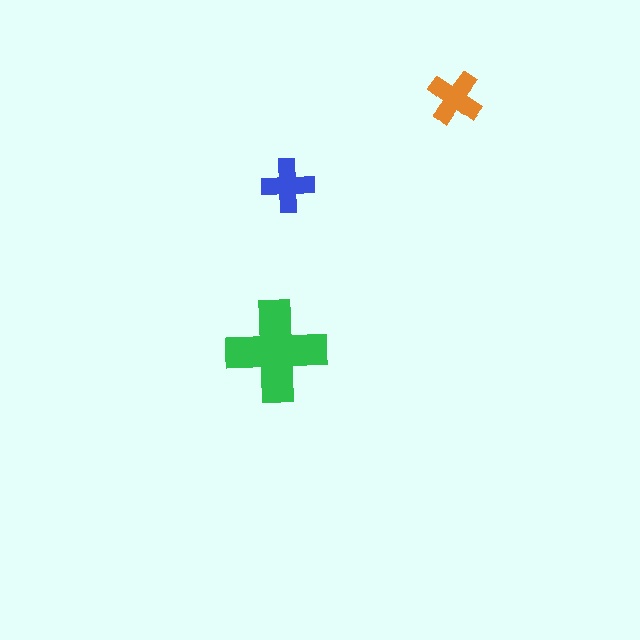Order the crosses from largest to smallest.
the green one, the orange one, the blue one.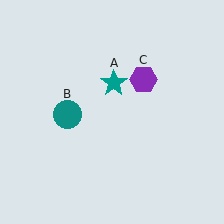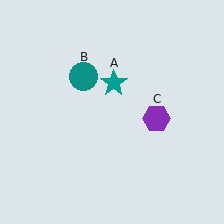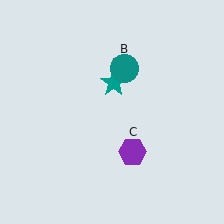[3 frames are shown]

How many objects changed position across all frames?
2 objects changed position: teal circle (object B), purple hexagon (object C).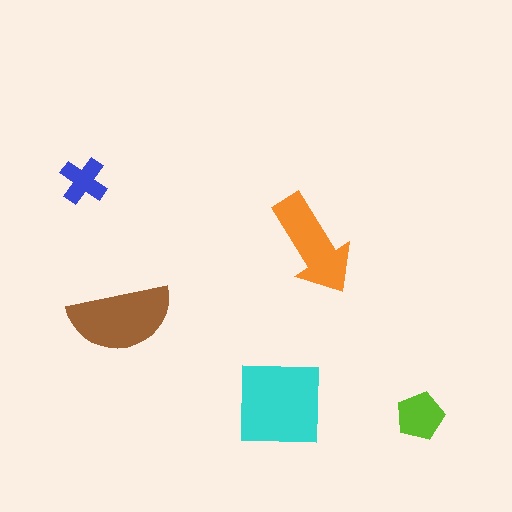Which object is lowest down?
The lime pentagon is bottommost.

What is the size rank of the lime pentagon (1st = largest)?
4th.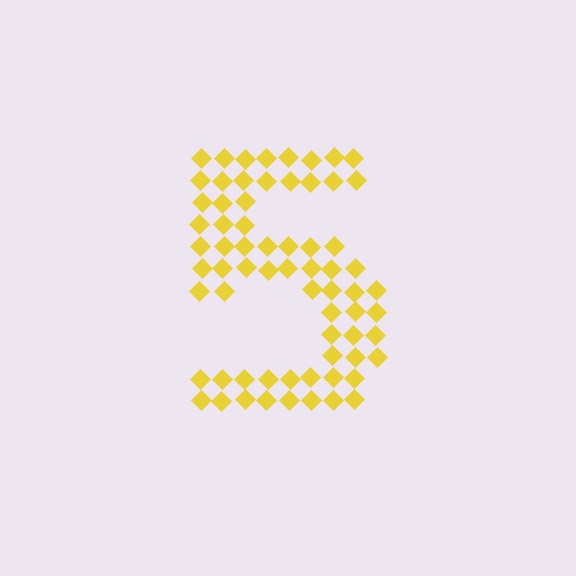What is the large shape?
The large shape is the digit 5.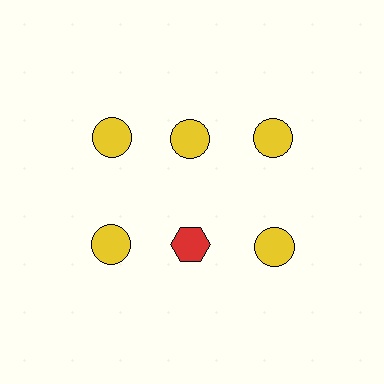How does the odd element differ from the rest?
It differs in both color (red instead of yellow) and shape (hexagon instead of circle).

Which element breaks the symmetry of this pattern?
The red hexagon in the second row, second from left column breaks the symmetry. All other shapes are yellow circles.